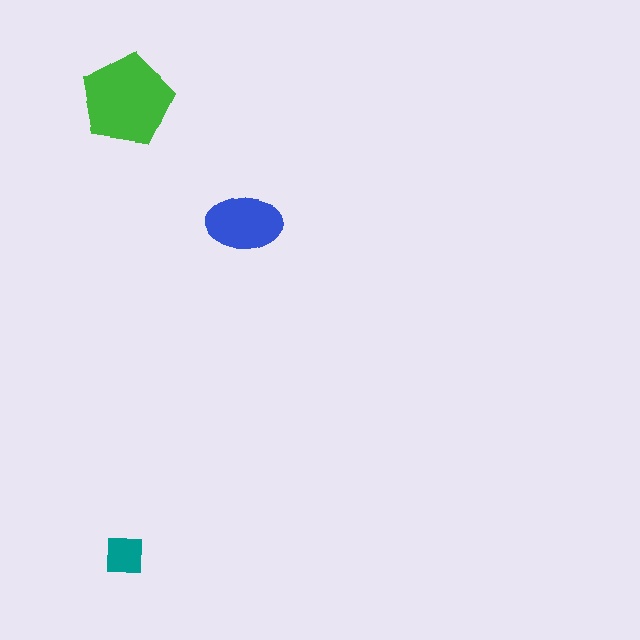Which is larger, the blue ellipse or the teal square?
The blue ellipse.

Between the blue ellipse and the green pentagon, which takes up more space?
The green pentagon.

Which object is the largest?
The green pentagon.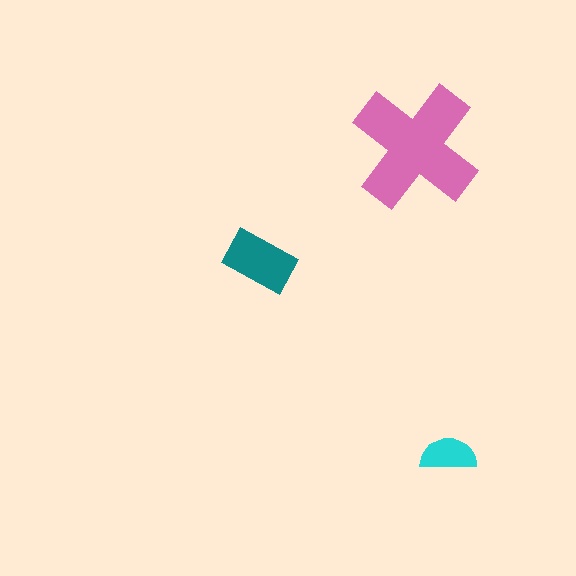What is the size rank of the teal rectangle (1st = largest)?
2nd.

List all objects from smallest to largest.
The cyan semicircle, the teal rectangle, the pink cross.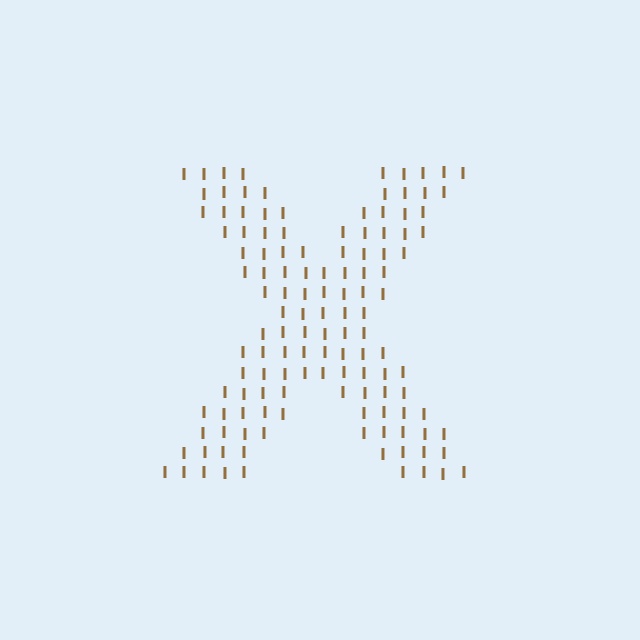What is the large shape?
The large shape is the letter X.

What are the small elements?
The small elements are letter I's.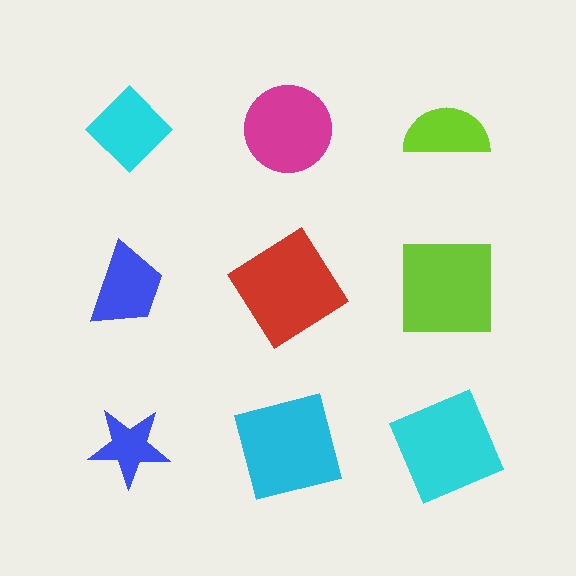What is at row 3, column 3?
A cyan square.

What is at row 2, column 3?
A lime square.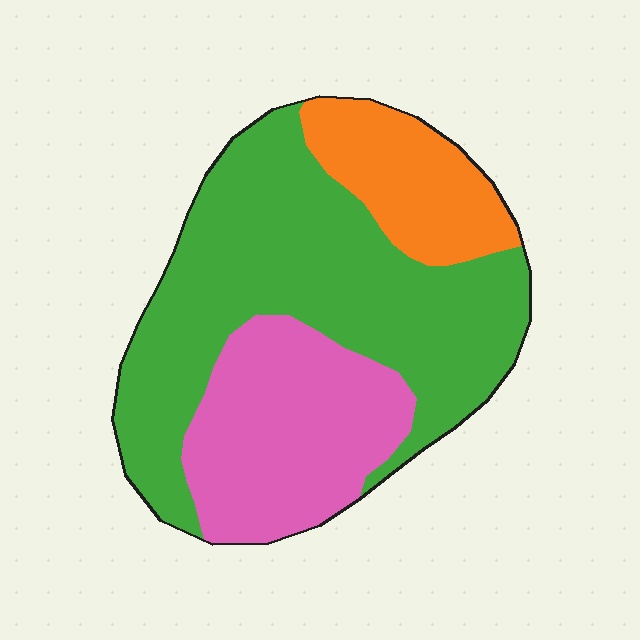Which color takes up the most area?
Green, at roughly 55%.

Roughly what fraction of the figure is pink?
Pink takes up about one quarter (1/4) of the figure.